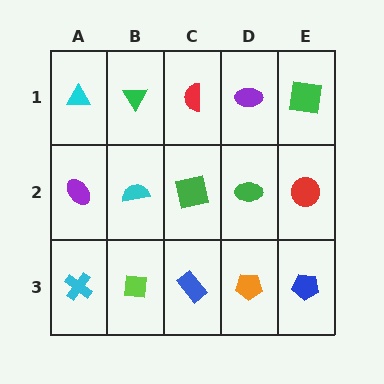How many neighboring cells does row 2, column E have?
3.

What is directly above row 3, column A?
A purple ellipse.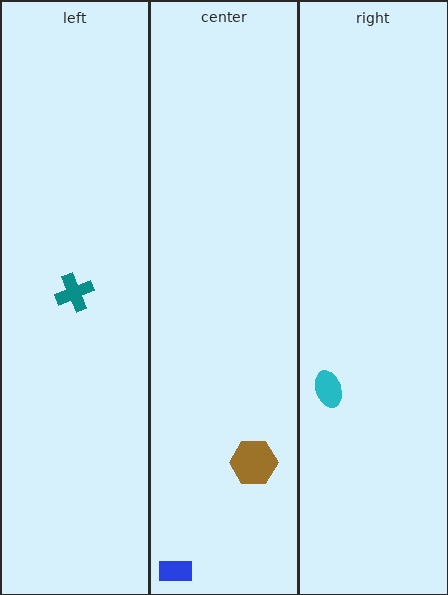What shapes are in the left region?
The teal cross.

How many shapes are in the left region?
1.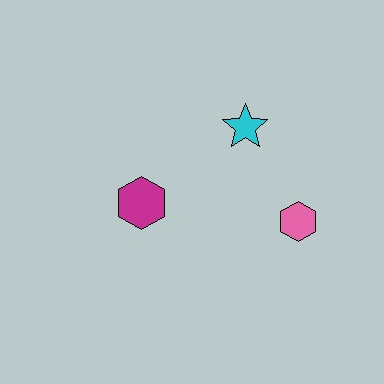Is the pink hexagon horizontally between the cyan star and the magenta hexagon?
No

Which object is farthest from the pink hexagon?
The magenta hexagon is farthest from the pink hexagon.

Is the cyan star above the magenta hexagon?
Yes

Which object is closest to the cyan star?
The pink hexagon is closest to the cyan star.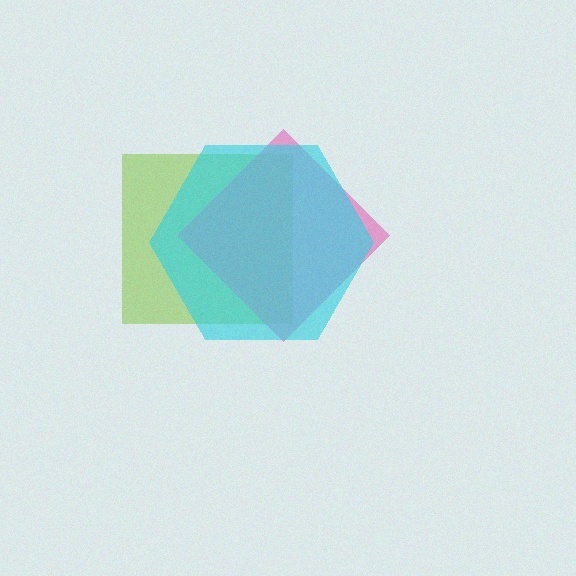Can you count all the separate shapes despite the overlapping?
Yes, there are 3 separate shapes.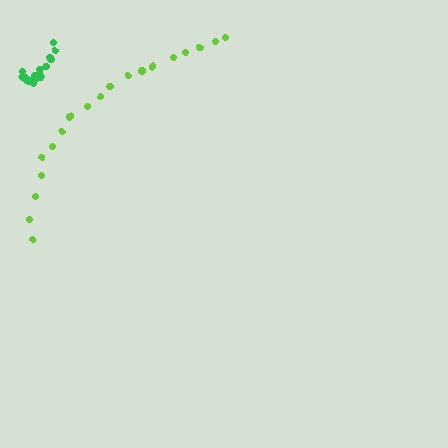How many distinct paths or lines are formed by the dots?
There are 2 distinct paths.